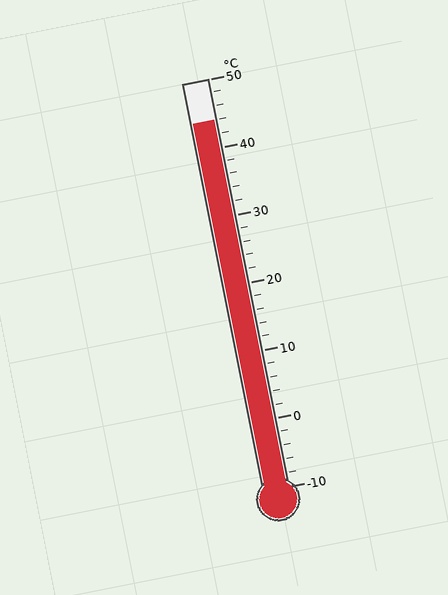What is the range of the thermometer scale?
The thermometer scale ranges from -10°C to 50°C.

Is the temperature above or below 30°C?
The temperature is above 30°C.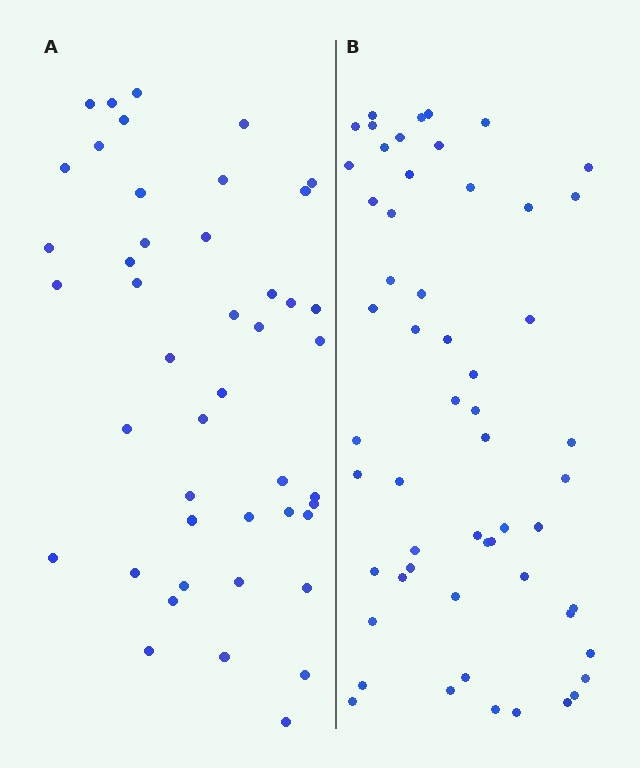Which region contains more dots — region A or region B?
Region B (the right region) has more dots.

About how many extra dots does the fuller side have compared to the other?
Region B has roughly 12 or so more dots than region A.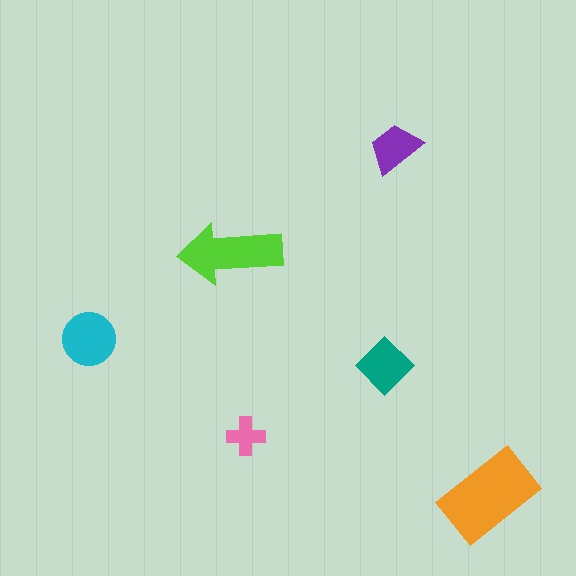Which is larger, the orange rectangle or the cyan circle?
The orange rectangle.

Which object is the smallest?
The pink cross.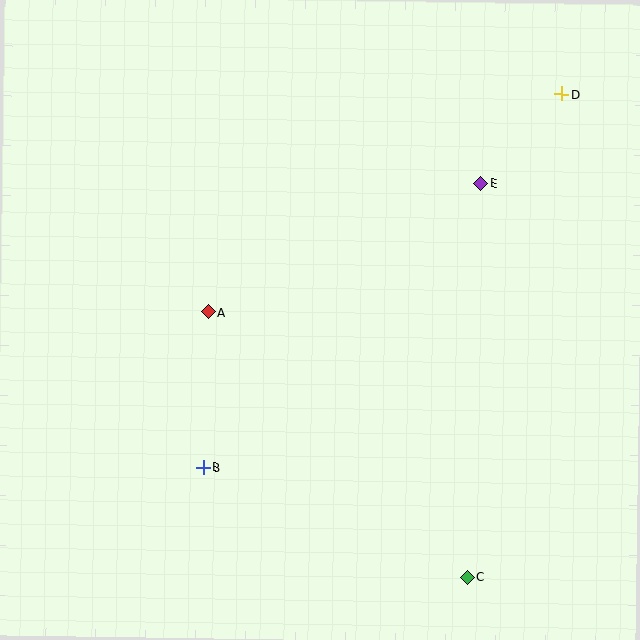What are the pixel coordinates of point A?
Point A is at (208, 312).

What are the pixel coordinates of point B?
Point B is at (203, 467).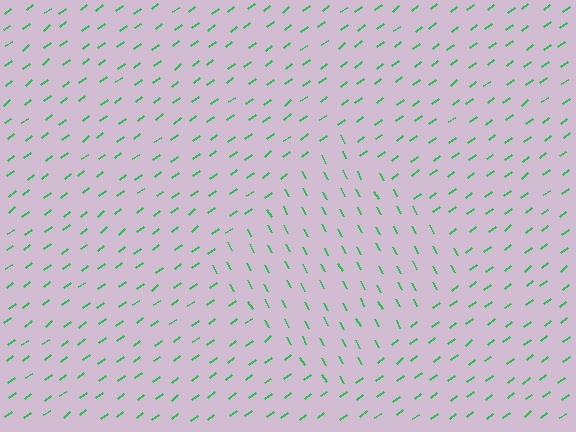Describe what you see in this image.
The image is filled with small green line segments. A diamond region in the image has lines oriented differently from the surrounding lines, creating a visible texture boundary.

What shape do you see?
I see a diamond.